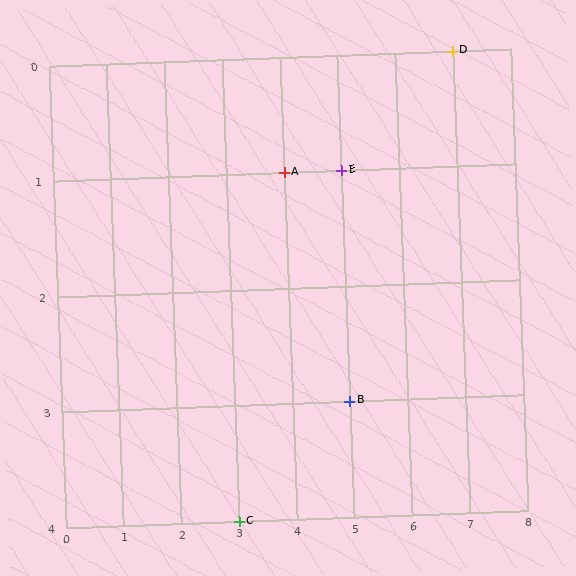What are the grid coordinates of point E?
Point E is at grid coordinates (5, 1).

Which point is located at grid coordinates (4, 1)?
Point A is at (4, 1).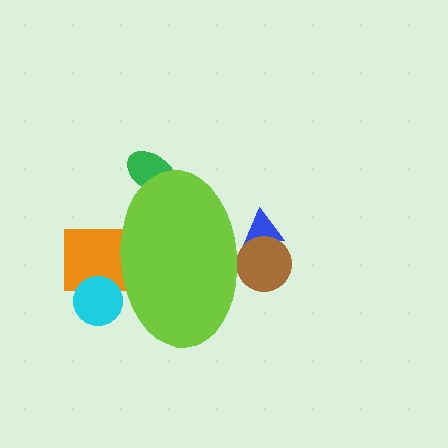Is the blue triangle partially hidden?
Yes, the blue triangle is partially hidden behind the lime ellipse.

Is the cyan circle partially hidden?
Yes, the cyan circle is partially hidden behind the lime ellipse.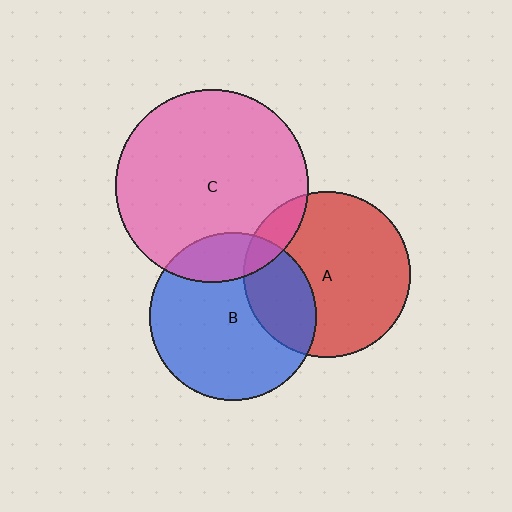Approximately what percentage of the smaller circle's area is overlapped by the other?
Approximately 25%.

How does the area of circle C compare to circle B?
Approximately 1.3 times.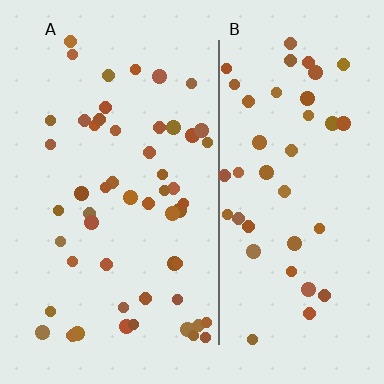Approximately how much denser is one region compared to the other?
Approximately 1.2× — region A over region B.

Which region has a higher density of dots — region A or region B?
A (the left).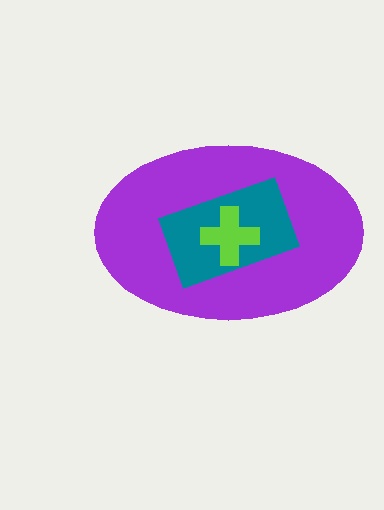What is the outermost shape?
The purple ellipse.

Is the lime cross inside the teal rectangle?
Yes.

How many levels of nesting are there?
3.